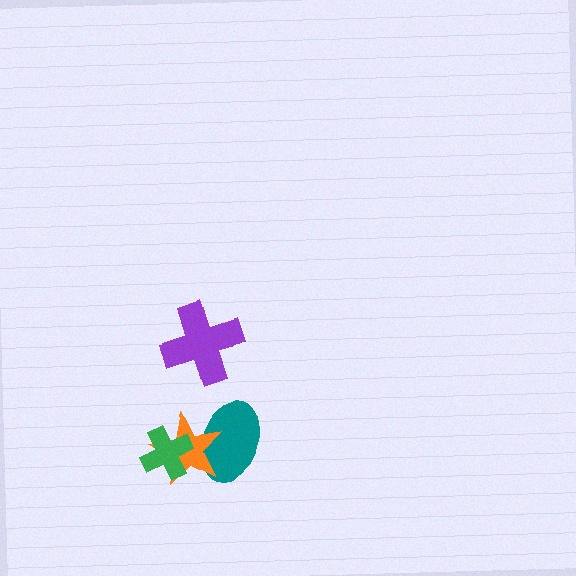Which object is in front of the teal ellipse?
The orange star is in front of the teal ellipse.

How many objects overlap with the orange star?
2 objects overlap with the orange star.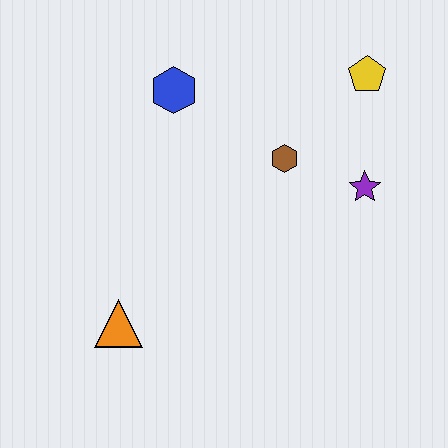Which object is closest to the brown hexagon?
The purple star is closest to the brown hexagon.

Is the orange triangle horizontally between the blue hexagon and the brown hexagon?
No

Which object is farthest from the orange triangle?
The yellow pentagon is farthest from the orange triangle.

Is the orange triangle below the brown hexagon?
Yes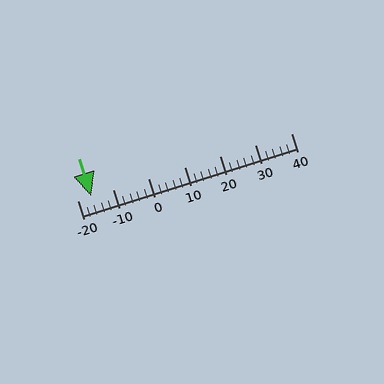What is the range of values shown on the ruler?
The ruler shows values from -20 to 40.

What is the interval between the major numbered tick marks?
The major tick marks are spaced 10 units apart.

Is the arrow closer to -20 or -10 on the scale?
The arrow is closer to -20.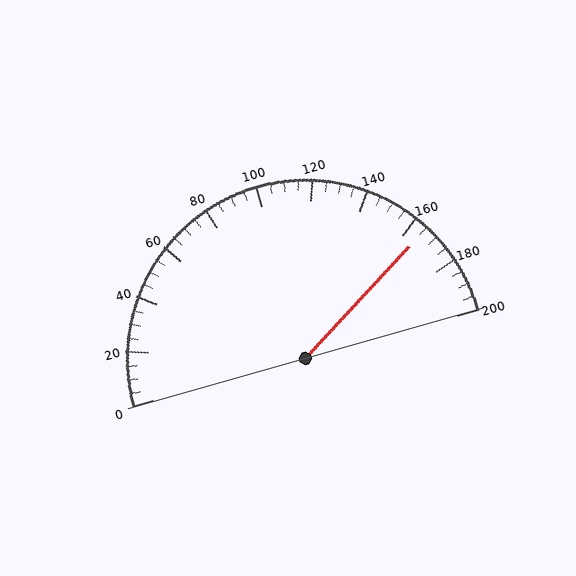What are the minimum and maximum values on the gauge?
The gauge ranges from 0 to 200.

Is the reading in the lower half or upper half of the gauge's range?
The reading is in the upper half of the range (0 to 200).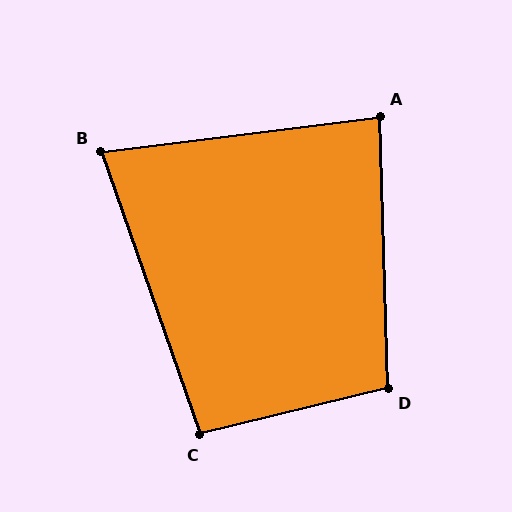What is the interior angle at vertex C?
Approximately 95 degrees (obtuse).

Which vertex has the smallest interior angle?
B, at approximately 78 degrees.